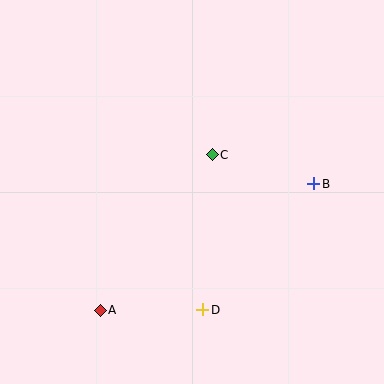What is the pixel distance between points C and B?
The distance between C and B is 105 pixels.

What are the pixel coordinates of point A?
Point A is at (100, 310).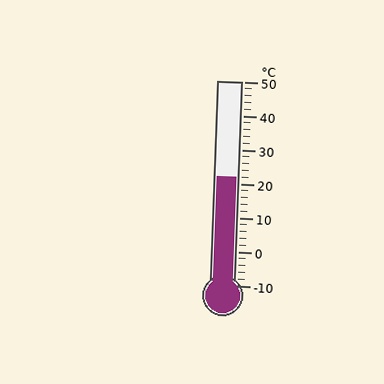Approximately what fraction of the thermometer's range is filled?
The thermometer is filled to approximately 55% of its range.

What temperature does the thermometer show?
The thermometer shows approximately 22°C.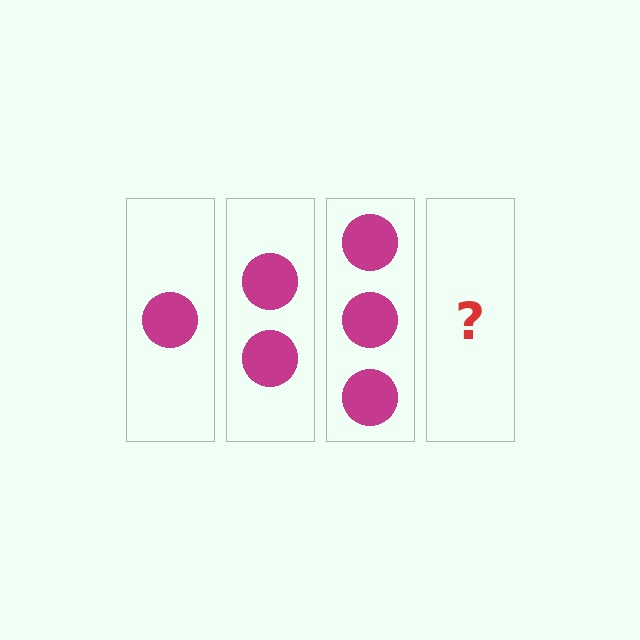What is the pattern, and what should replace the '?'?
The pattern is that each step adds one more circle. The '?' should be 4 circles.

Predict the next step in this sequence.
The next step is 4 circles.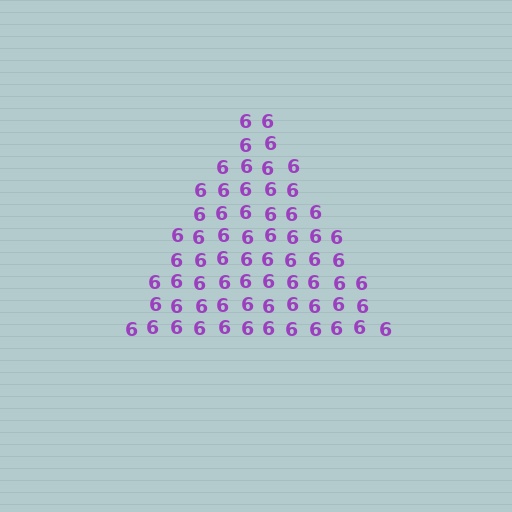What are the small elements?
The small elements are digit 6's.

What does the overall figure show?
The overall figure shows a triangle.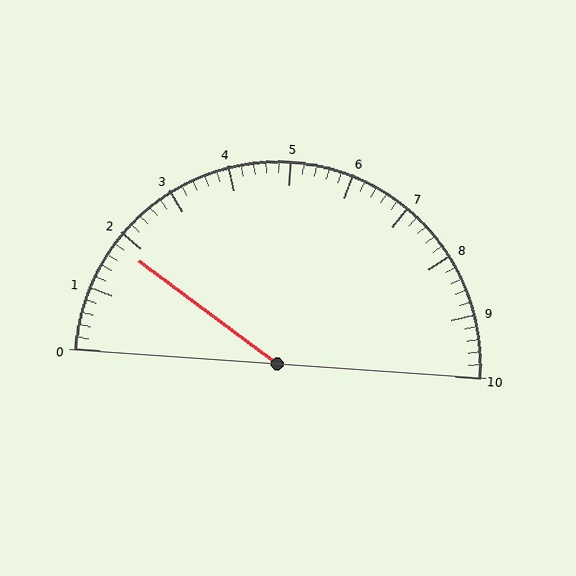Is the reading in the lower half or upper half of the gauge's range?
The reading is in the lower half of the range (0 to 10).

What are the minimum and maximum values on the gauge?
The gauge ranges from 0 to 10.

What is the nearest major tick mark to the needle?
The nearest major tick mark is 2.